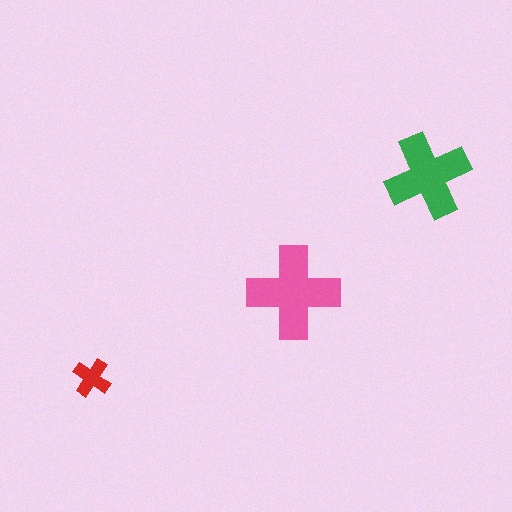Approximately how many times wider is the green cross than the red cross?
About 2 times wider.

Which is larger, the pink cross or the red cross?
The pink one.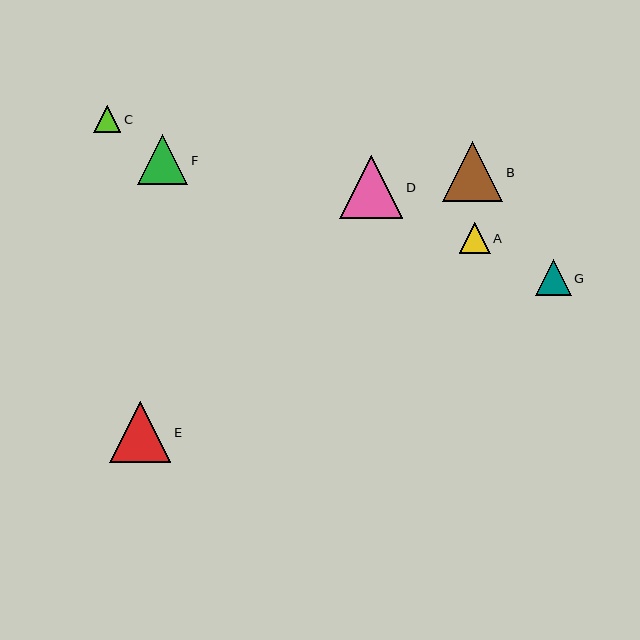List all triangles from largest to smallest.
From largest to smallest: D, E, B, F, G, A, C.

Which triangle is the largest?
Triangle D is the largest with a size of approximately 63 pixels.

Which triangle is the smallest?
Triangle C is the smallest with a size of approximately 27 pixels.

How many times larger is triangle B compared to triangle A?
Triangle B is approximately 1.9 times the size of triangle A.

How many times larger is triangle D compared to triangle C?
Triangle D is approximately 2.4 times the size of triangle C.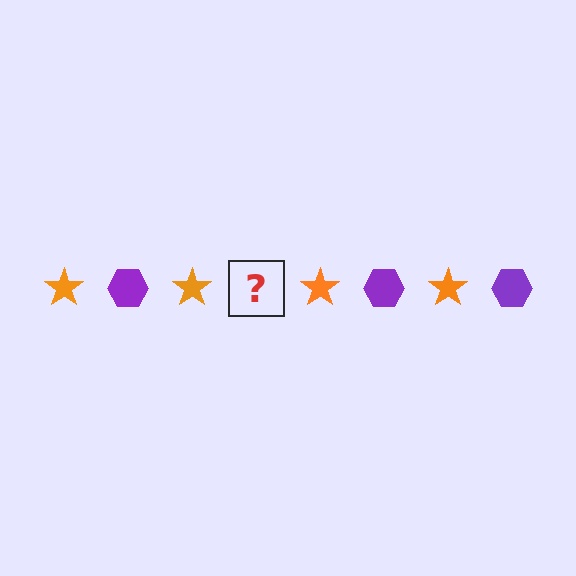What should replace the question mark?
The question mark should be replaced with a purple hexagon.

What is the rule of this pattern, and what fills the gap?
The rule is that the pattern alternates between orange star and purple hexagon. The gap should be filled with a purple hexagon.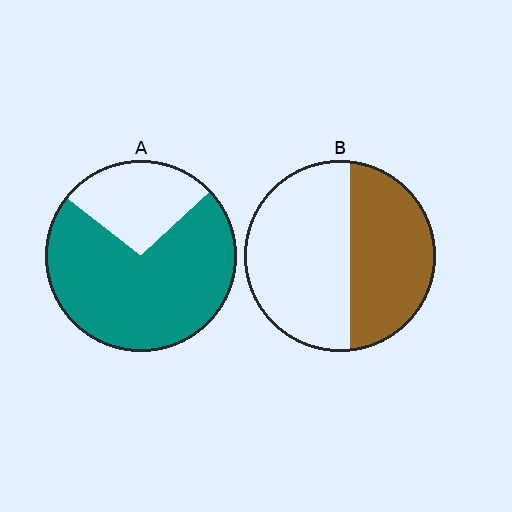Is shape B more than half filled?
No.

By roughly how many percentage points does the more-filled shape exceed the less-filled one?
By roughly 30 percentage points (A over B).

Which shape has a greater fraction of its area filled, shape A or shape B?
Shape A.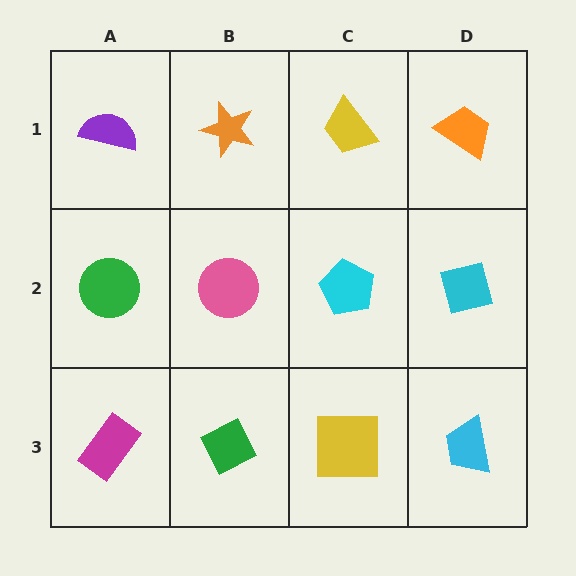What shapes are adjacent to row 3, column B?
A pink circle (row 2, column B), a magenta rectangle (row 3, column A), a yellow square (row 3, column C).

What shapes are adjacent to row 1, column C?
A cyan pentagon (row 2, column C), an orange star (row 1, column B), an orange trapezoid (row 1, column D).